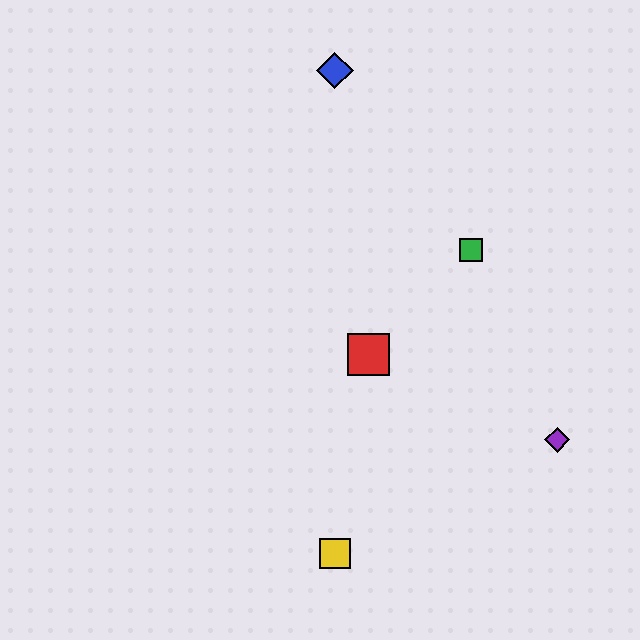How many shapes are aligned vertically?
2 shapes (the blue diamond, the yellow square) are aligned vertically.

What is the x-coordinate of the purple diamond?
The purple diamond is at x≈557.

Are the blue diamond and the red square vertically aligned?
No, the blue diamond is at x≈335 and the red square is at x≈368.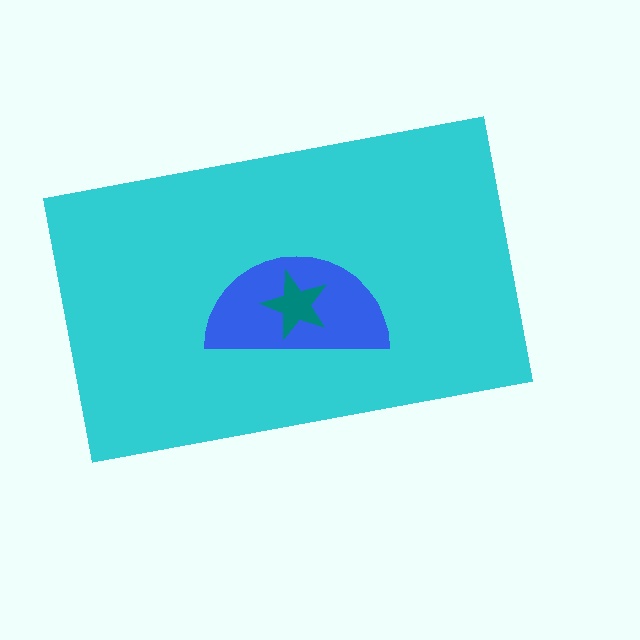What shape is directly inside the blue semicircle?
The teal star.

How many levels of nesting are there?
3.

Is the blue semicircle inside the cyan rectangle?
Yes.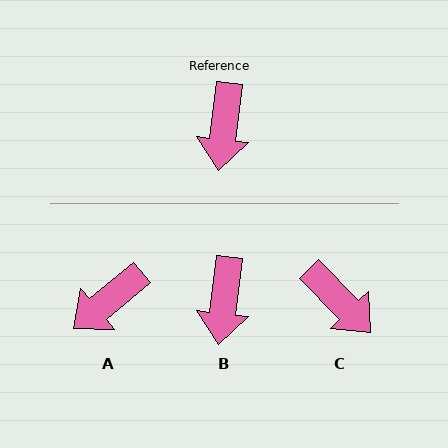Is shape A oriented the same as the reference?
No, it is off by about 43 degrees.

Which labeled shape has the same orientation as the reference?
B.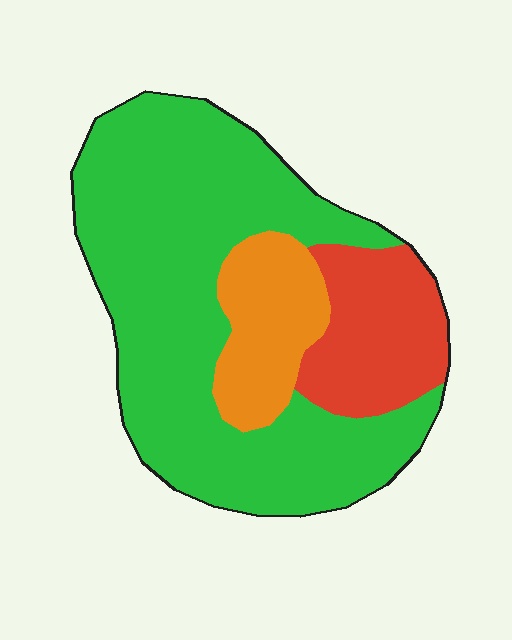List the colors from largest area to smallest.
From largest to smallest: green, red, orange.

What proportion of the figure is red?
Red takes up between a sixth and a third of the figure.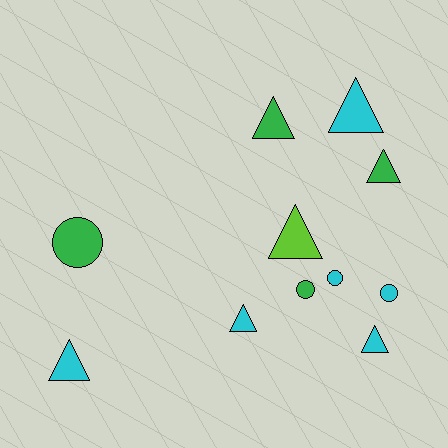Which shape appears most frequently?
Triangle, with 7 objects.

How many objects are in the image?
There are 11 objects.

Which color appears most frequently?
Cyan, with 6 objects.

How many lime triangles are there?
There is 1 lime triangle.